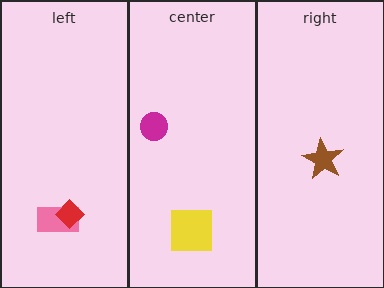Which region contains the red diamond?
The left region.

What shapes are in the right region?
The brown star.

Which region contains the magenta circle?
The center region.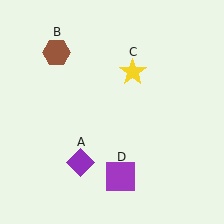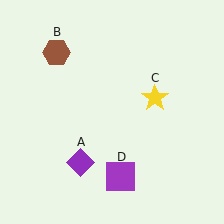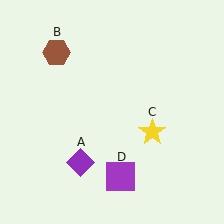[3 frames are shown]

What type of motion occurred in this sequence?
The yellow star (object C) rotated clockwise around the center of the scene.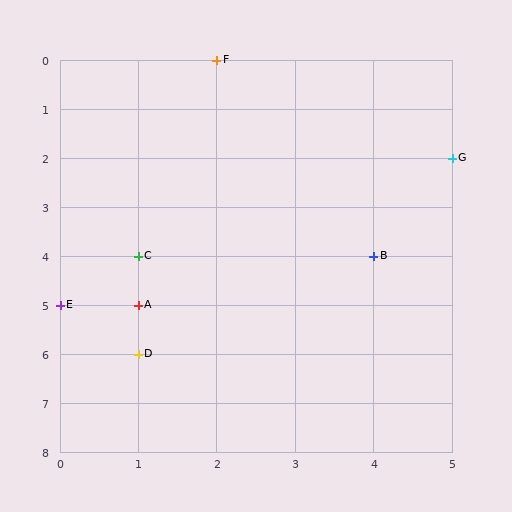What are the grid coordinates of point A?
Point A is at grid coordinates (1, 5).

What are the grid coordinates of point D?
Point D is at grid coordinates (1, 6).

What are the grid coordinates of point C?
Point C is at grid coordinates (1, 4).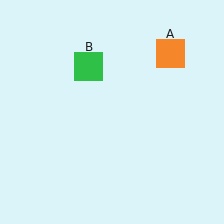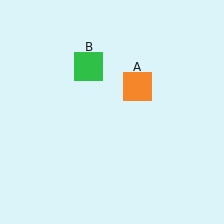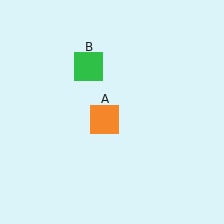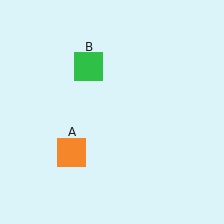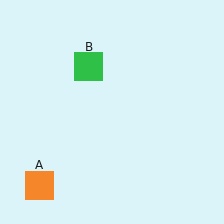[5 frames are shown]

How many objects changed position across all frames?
1 object changed position: orange square (object A).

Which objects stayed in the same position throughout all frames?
Green square (object B) remained stationary.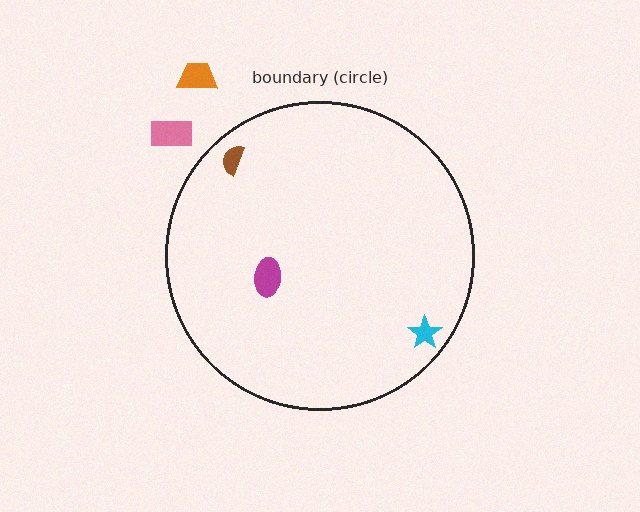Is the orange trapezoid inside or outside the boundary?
Outside.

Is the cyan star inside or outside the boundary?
Inside.